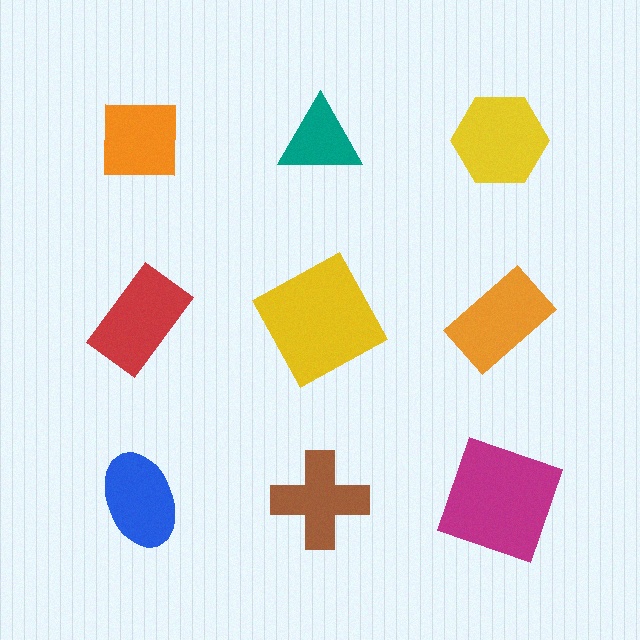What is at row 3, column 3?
A magenta square.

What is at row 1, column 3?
A yellow hexagon.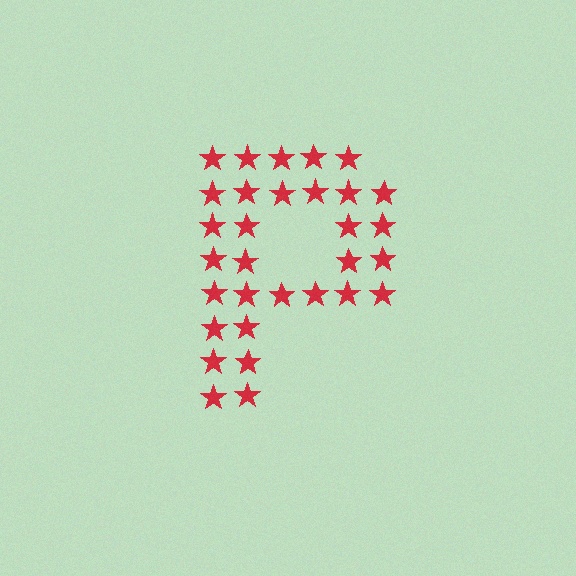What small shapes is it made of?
It is made of small stars.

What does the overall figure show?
The overall figure shows the letter P.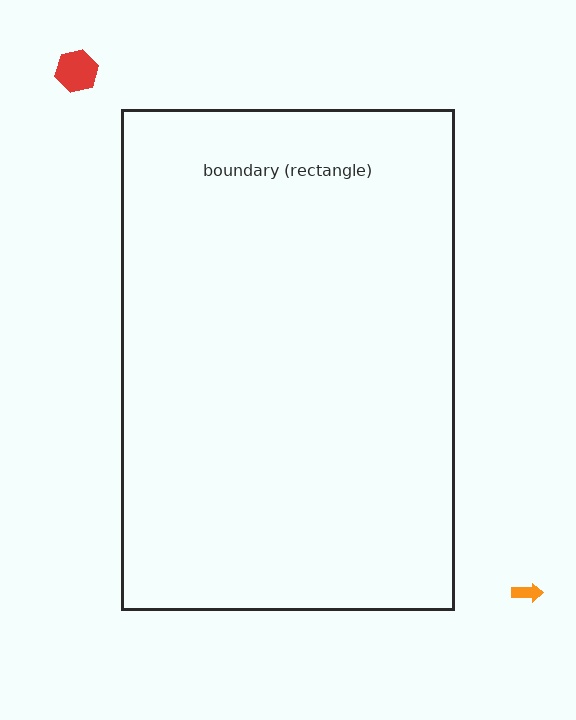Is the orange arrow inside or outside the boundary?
Outside.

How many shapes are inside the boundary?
0 inside, 2 outside.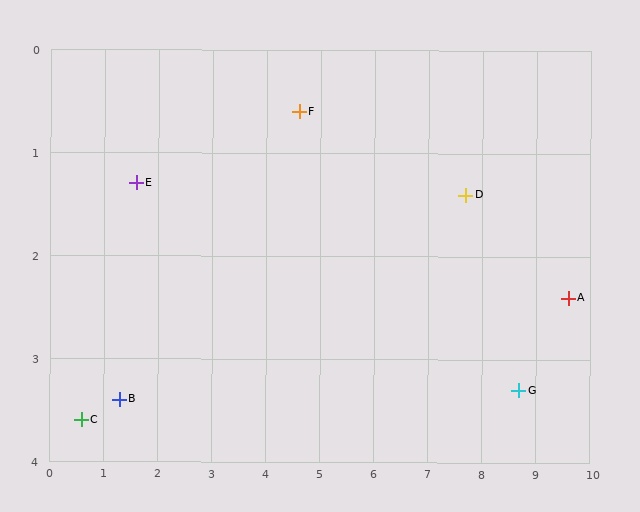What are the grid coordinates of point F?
Point F is at approximately (4.6, 0.6).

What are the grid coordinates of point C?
Point C is at approximately (0.6, 3.6).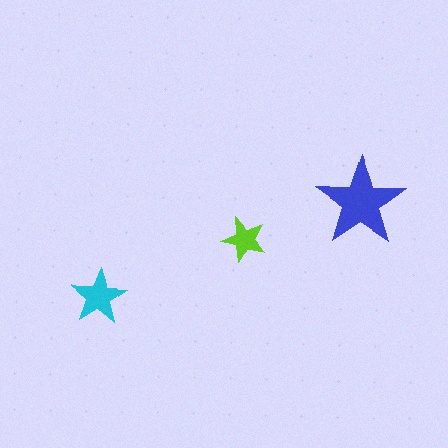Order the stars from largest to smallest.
the blue one, the cyan one, the lime one.